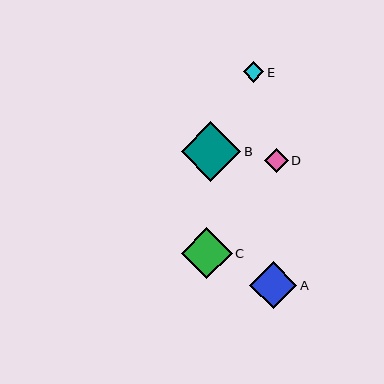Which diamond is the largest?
Diamond B is the largest with a size of approximately 60 pixels.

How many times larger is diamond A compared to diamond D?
Diamond A is approximately 1.9 times the size of diamond D.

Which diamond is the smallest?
Diamond E is the smallest with a size of approximately 21 pixels.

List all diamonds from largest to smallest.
From largest to smallest: B, C, A, D, E.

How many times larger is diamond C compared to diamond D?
Diamond C is approximately 2.1 times the size of diamond D.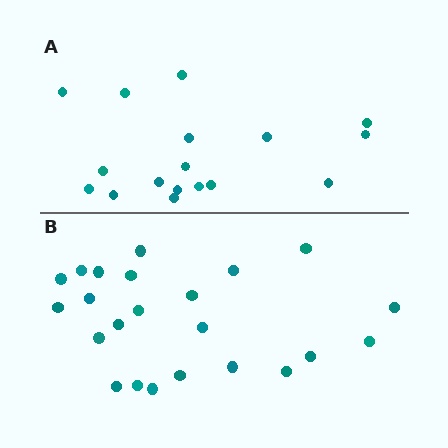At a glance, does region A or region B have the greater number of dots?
Region B (the bottom region) has more dots.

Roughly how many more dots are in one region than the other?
Region B has about 6 more dots than region A.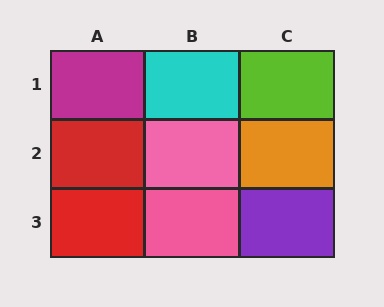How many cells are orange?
1 cell is orange.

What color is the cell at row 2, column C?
Orange.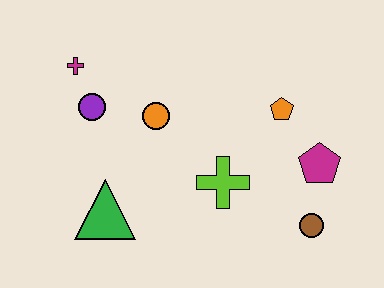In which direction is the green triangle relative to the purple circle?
The green triangle is below the purple circle.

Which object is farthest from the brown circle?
The magenta cross is farthest from the brown circle.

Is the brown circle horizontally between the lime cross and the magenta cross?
No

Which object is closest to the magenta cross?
The purple circle is closest to the magenta cross.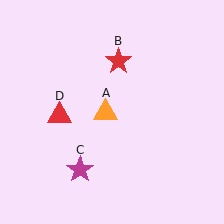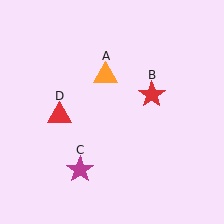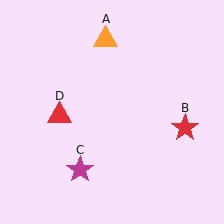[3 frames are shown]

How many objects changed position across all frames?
2 objects changed position: orange triangle (object A), red star (object B).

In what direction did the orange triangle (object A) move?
The orange triangle (object A) moved up.